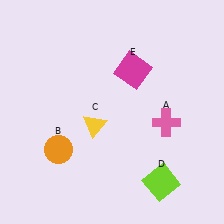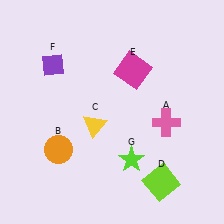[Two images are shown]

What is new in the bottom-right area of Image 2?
A lime star (G) was added in the bottom-right area of Image 2.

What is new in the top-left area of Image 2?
A purple diamond (F) was added in the top-left area of Image 2.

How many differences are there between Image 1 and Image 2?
There are 2 differences between the two images.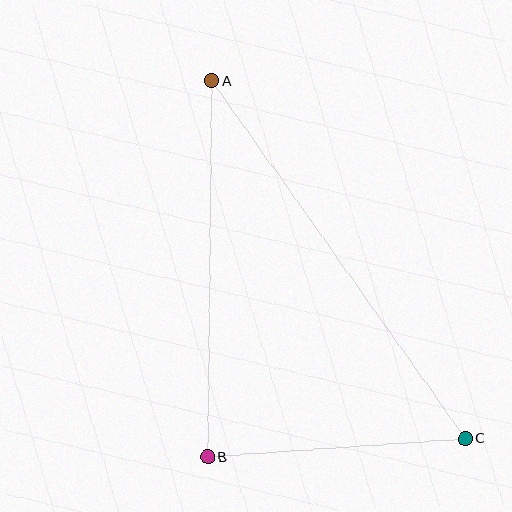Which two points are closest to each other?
Points B and C are closest to each other.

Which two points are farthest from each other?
Points A and C are farthest from each other.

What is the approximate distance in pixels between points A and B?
The distance between A and B is approximately 376 pixels.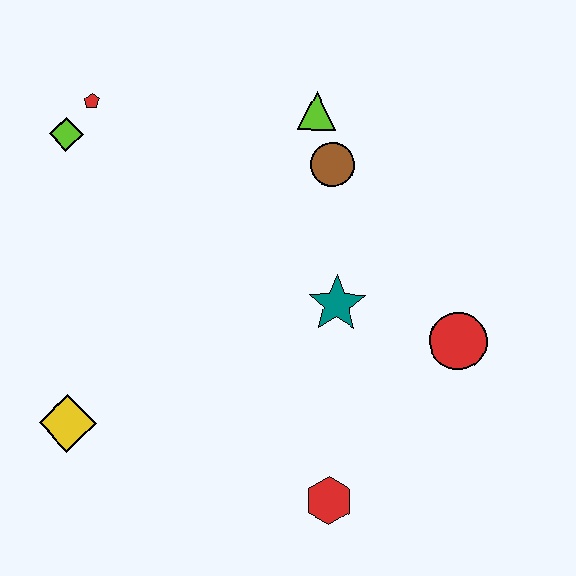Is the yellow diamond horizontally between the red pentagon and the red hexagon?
No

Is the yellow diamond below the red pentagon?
Yes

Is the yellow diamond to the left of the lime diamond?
No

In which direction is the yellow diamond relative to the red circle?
The yellow diamond is to the left of the red circle.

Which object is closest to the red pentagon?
The lime diamond is closest to the red pentagon.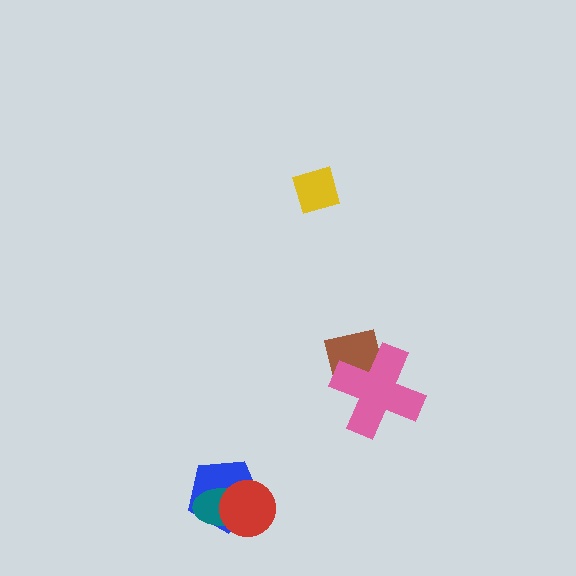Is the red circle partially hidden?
No, no other shape covers it.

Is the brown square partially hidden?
Yes, it is partially covered by another shape.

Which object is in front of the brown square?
The pink cross is in front of the brown square.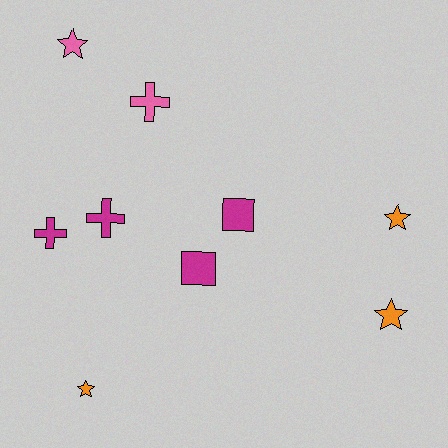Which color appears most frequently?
Magenta, with 4 objects.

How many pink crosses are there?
There is 1 pink cross.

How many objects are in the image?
There are 9 objects.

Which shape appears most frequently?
Star, with 4 objects.